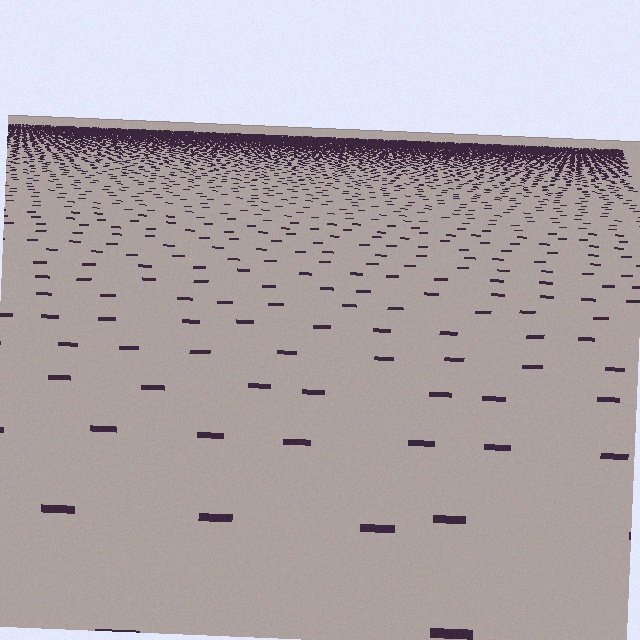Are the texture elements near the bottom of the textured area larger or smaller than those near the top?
Larger. Near the bottom, elements are closer to the viewer and appear at a bigger on-screen size.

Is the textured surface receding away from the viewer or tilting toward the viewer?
The surface is receding away from the viewer. Texture elements get smaller and denser toward the top.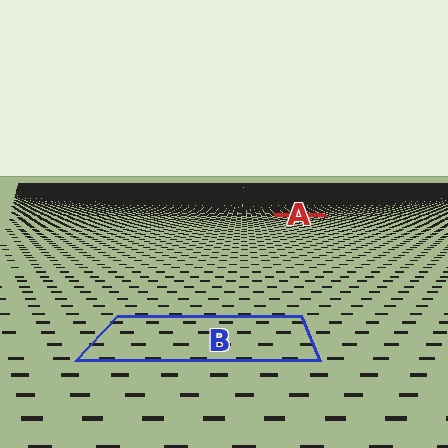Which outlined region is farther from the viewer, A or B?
Region A is farther from the viewer — the texture elements inside it appear smaller and more densely packed.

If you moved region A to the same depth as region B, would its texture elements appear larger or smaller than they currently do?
They would appear larger. At a closer depth, the same texture elements are projected at a bigger on-screen size.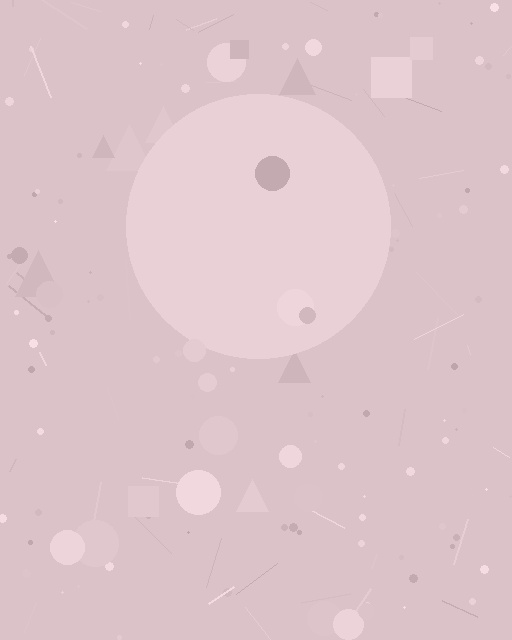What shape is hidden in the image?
A circle is hidden in the image.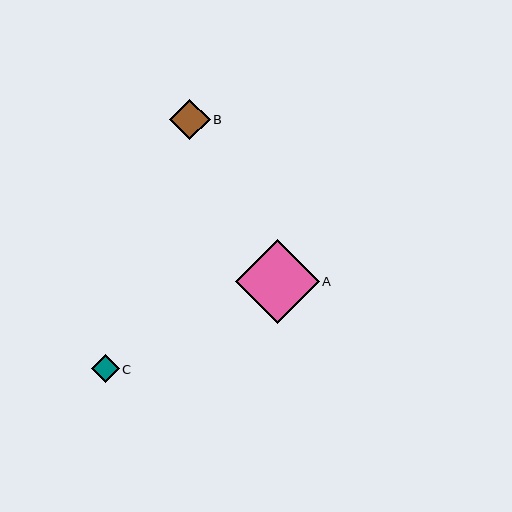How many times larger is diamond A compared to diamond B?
Diamond A is approximately 2.1 times the size of diamond B.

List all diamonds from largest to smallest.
From largest to smallest: A, B, C.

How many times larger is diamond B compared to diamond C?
Diamond B is approximately 1.5 times the size of diamond C.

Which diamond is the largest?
Diamond A is the largest with a size of approximately 84 pixels.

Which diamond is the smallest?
Diamond C is the smallest with a size of approximately 28 pixels.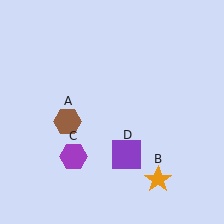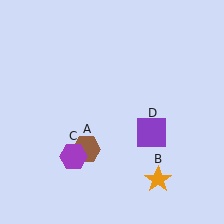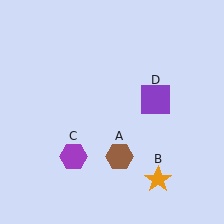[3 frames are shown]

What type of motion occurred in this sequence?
The brown hexagon (object A), purple square (object D) rotated counterclockwise around the center of the scene.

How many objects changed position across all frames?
2 objects changed position: brown hexagon (object A), purple square (object D).